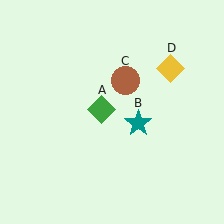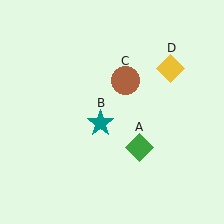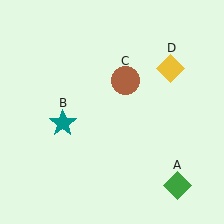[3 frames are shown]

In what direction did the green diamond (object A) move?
The green diamond (object A) moved down and to the right.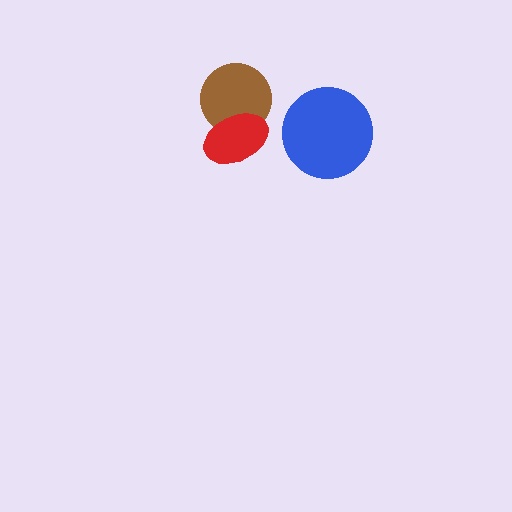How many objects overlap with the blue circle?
0 objects overlap with the blue circle.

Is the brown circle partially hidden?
Yes, it is partially covered by another shape.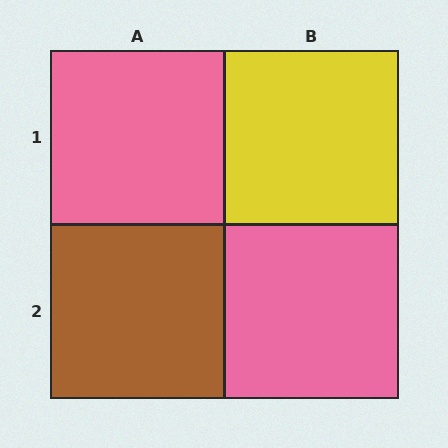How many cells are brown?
1 cell is brown.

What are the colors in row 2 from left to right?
Brown, pink.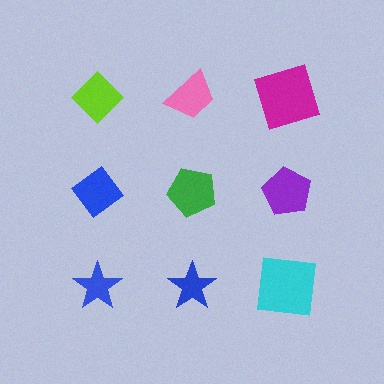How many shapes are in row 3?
3 shapes.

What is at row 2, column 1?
A blue diamond.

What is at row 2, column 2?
A green pentagon.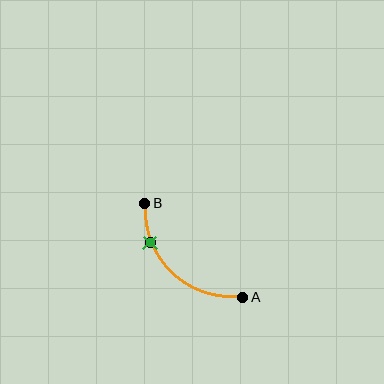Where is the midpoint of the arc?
The arc midpoint is the point on the curve farthest from the straight line joining A and B. It sits below and to the left of that line.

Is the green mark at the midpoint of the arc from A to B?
No. The green mark lies on the arc but is closer to endpoint B. The arc midpoint would be at the point on the curve equidistant along the arc from both A and B.